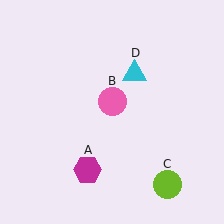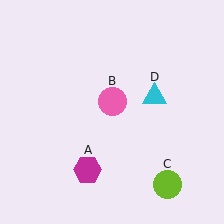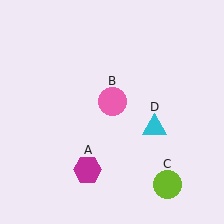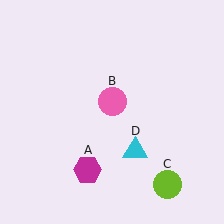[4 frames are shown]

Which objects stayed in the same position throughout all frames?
Magenta hexagon (object A) and pink circle (object B) and lime circle (object C) remained stationary.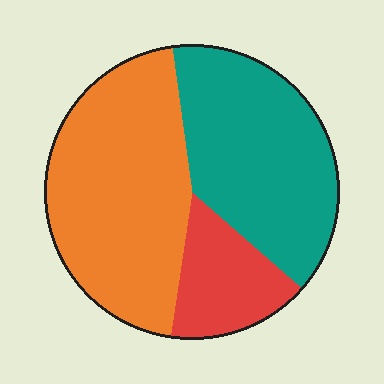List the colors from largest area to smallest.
From largest to smallest: orange, teal, red.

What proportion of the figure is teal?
Teal covers 39% of the figure.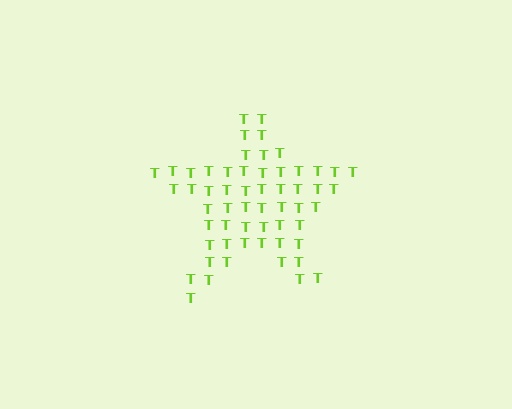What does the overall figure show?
The overall figure shows a star.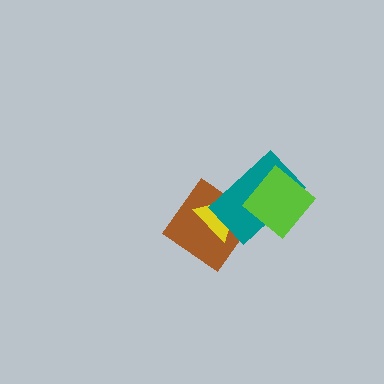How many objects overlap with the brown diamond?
2 objects overlap with the brown diamond.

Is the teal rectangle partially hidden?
Yes, it is partially covered by another shape.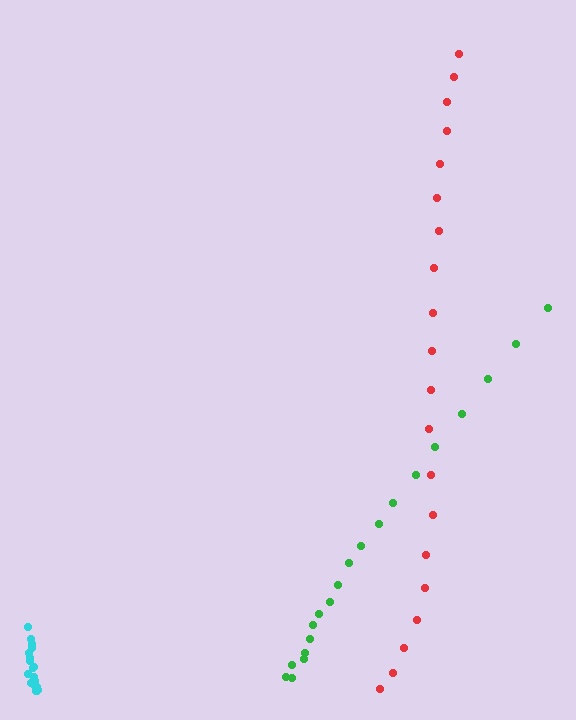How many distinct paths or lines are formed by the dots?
There are 3 distinct paths.